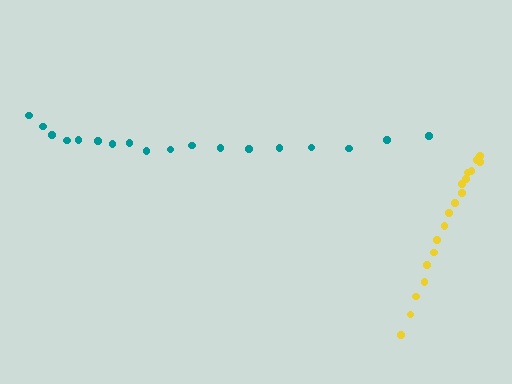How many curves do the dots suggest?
There are 2 distinct paths.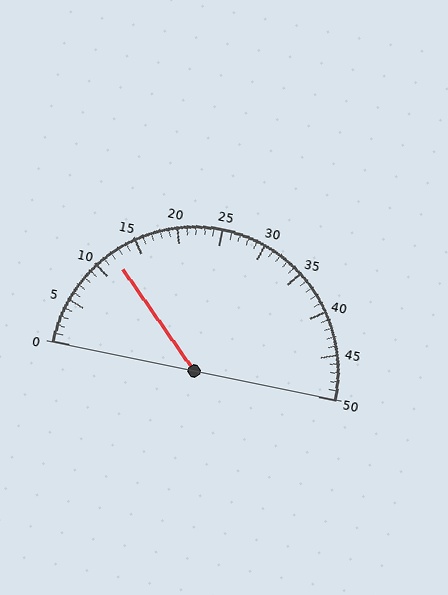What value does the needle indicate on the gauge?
The needle indicates approximately 12.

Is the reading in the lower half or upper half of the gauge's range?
The reading is in the lower half of the range (0 to 50).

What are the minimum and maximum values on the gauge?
The gauge ranges from 0 to 50.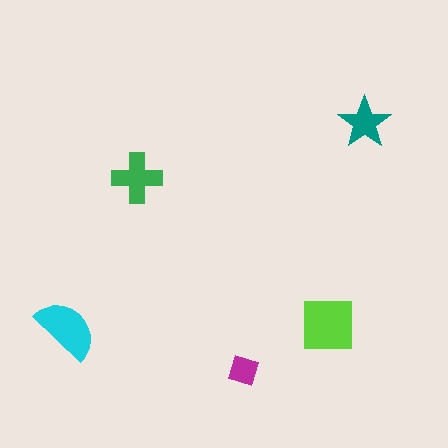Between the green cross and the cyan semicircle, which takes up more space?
The cyan semicircle.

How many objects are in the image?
There are 5 objects in the image.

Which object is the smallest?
The magenta diamond.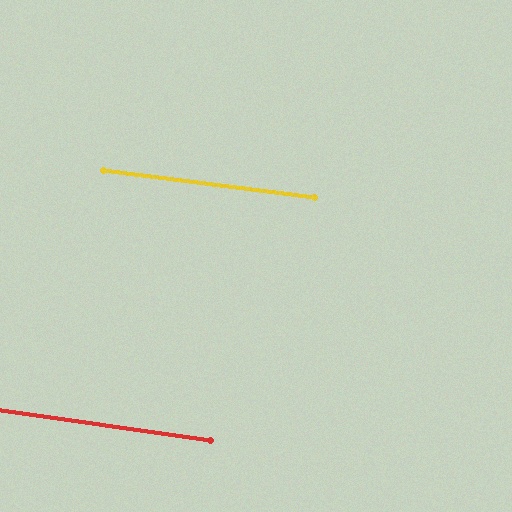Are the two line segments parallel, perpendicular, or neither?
Parallel — their directions differ by only 0.7°.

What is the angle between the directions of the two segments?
Approximately 1 degree.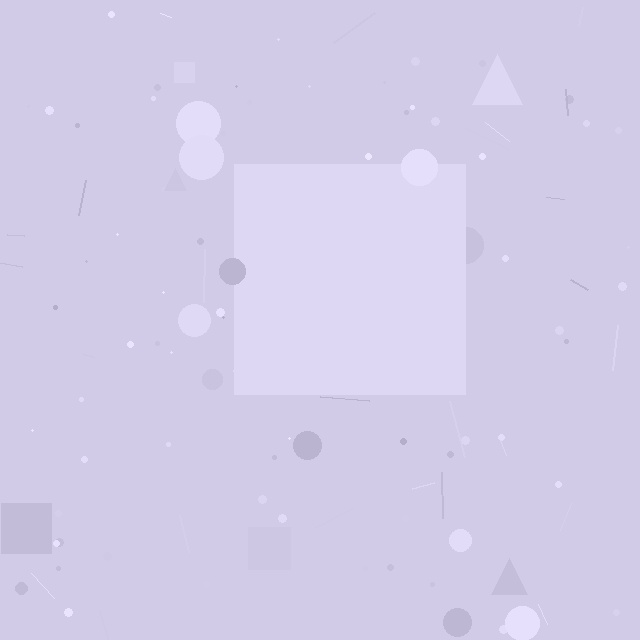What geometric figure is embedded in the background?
A square is embedded in the background.